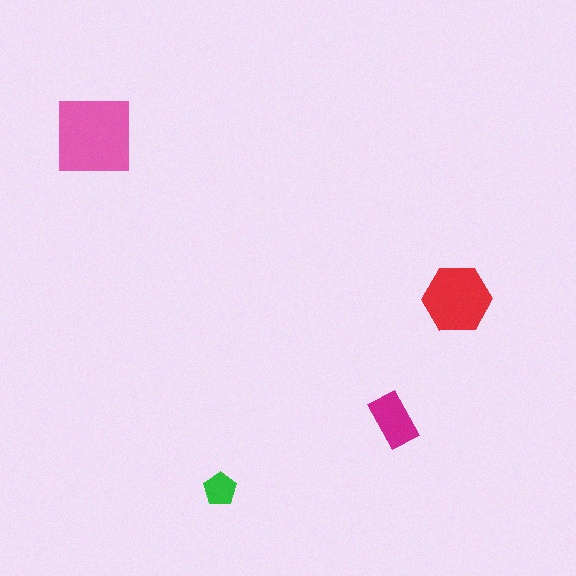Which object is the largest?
The pink square.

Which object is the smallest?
The green pentagon.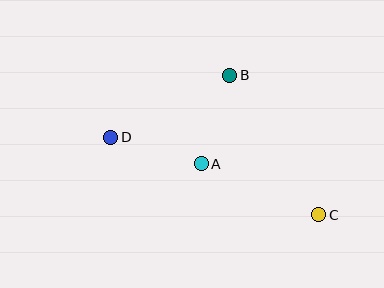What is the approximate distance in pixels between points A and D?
The distance between A and D is approximately 94 pixels.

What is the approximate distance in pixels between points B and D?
The distance between B and D is approximately 134 pixels.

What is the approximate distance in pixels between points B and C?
The distance between B and C is approximately 165 pixels.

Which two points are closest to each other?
Points A and B are closest to each other.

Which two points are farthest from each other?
Points C and D are farthest from each other.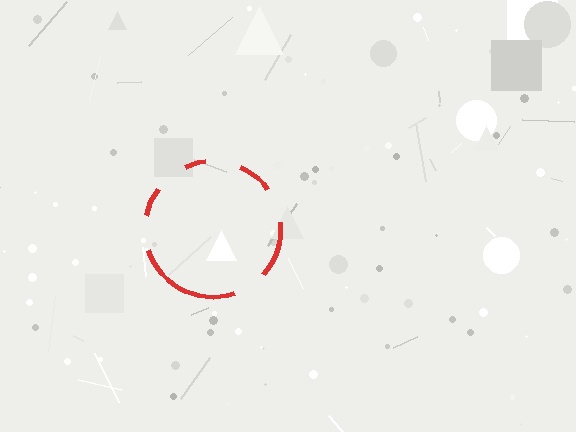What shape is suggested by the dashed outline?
The dashed outline suggests a circle.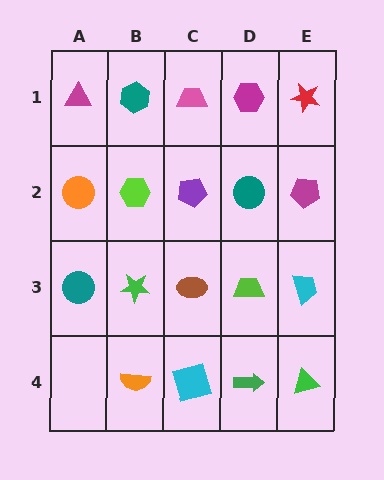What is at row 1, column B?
A teal hexagon.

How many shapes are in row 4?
4 shapes.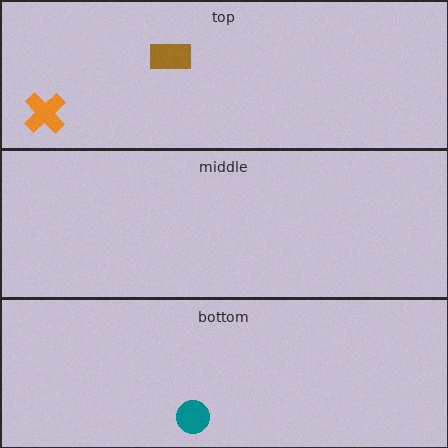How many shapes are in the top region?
2.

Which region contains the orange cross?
The top region.